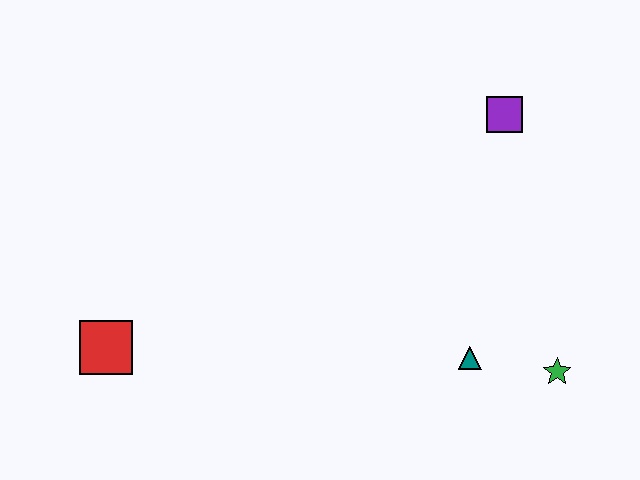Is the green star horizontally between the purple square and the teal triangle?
No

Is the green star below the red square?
Yes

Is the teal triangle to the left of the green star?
Yes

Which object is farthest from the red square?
The purple square is farthest from the red square.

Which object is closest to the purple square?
The teal triangle is closest to the purple square.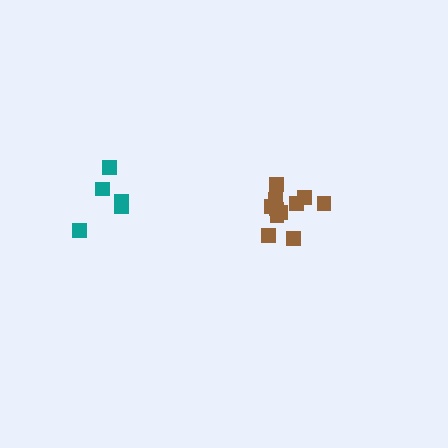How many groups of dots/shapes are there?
There are 2 groups.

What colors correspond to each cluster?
The clusters are colored: teal, brown.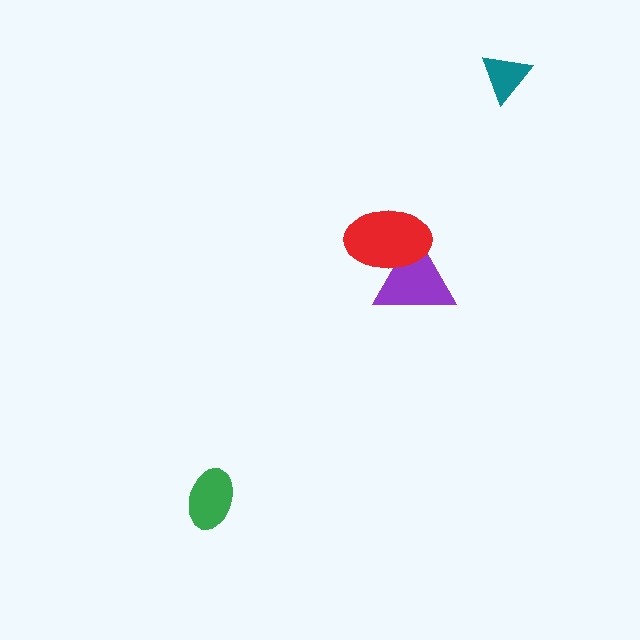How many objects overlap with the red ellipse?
1 object overlaps with the red ellipse.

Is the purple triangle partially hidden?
Yes, it is partially covered by another shape.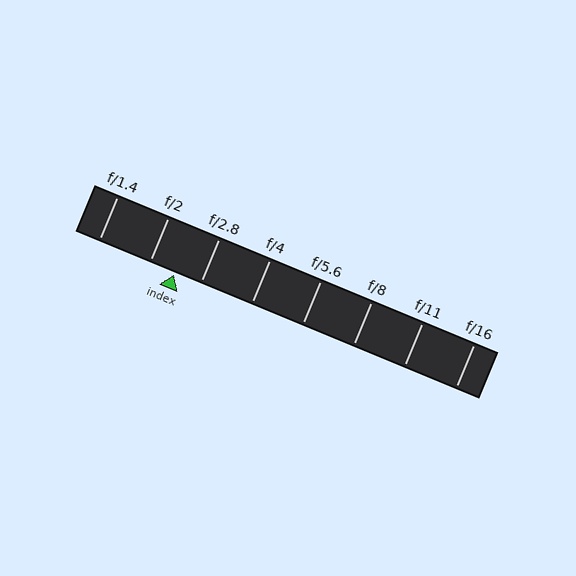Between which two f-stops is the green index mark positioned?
The index mark is between f/2 and f/2.8.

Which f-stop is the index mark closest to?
The index mark is closest to f/2.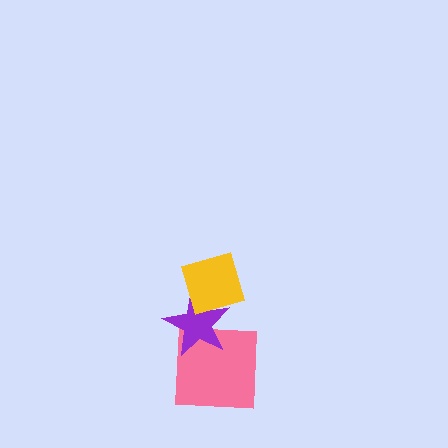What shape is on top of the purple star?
The yellow diamond is on top of the purple star.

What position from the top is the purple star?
The purple star is 2nd from the top.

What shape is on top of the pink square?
The purple star is on top of the pink square.